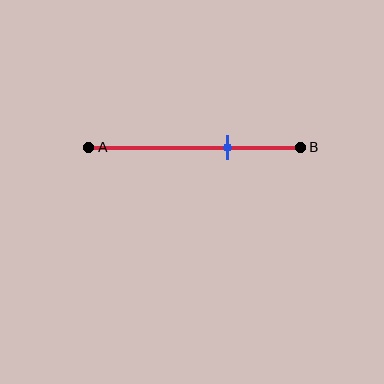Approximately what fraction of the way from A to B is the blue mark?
The blue mark is approximately 65% of the way from A to B.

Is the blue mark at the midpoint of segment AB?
No, the mark is at about 65% from A, not at the 50% midpoint.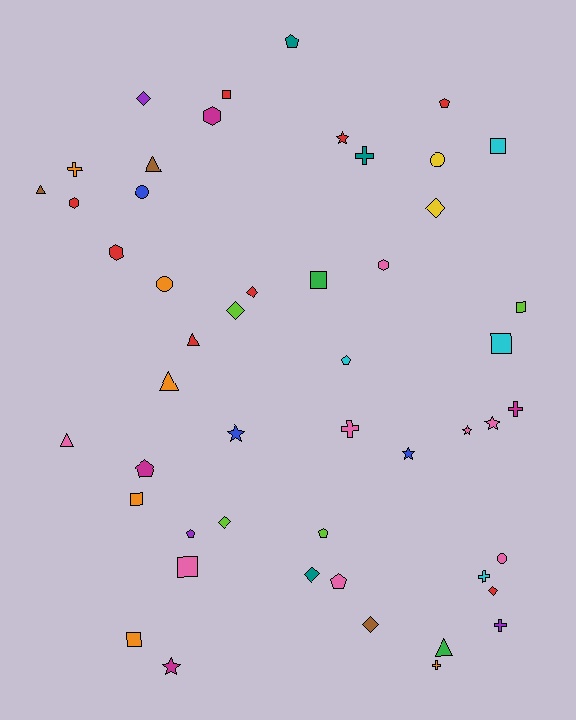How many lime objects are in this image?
There are 4 lime objects.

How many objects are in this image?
There are 50 objects.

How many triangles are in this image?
There are 6 triangles.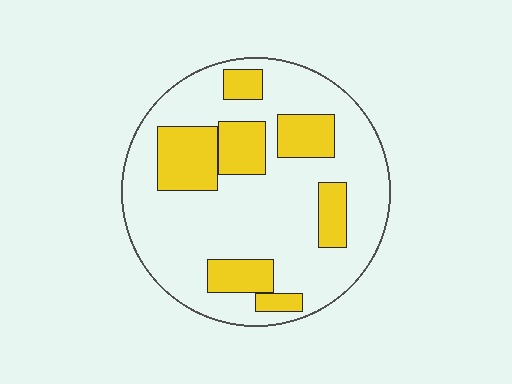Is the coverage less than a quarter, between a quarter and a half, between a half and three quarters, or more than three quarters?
Between a quarter and a half.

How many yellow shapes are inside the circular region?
7.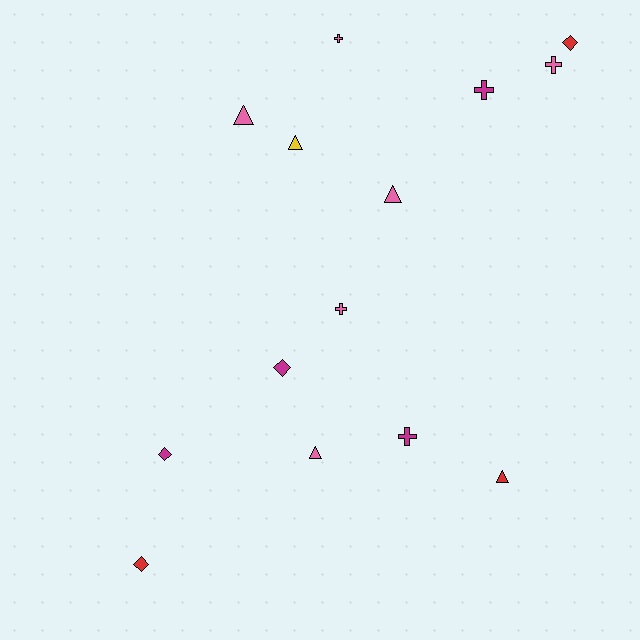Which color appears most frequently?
Pink, with 6 objects.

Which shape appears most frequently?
Triangle, with 5 objects.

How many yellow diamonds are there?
There are no yellow diamonds.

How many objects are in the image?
There are 14 objects.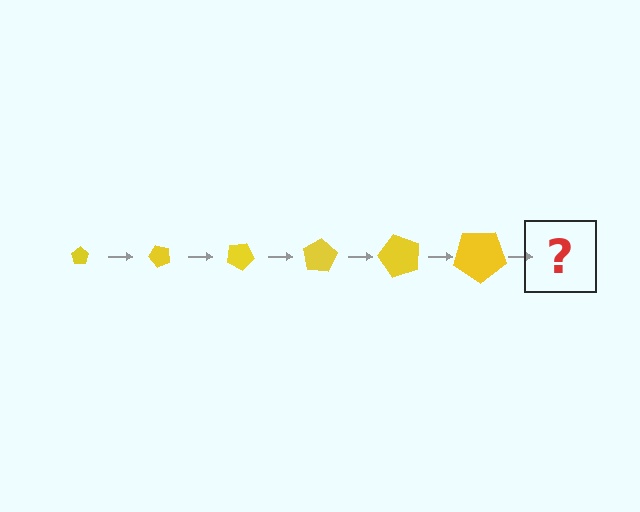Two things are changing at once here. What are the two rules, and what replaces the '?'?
The two rules are that the pentagon grows larger each step and it rotates 50 degrees each step. The '?' should be a pentagon, larger than the previous one and rotated 300 degrees from the start.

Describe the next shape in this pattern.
It should be a pentagon, larger than the previous one and rotated 300 degrees from the start.